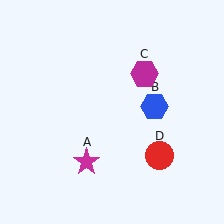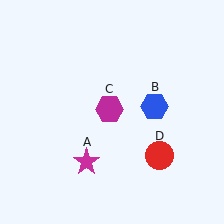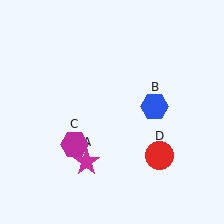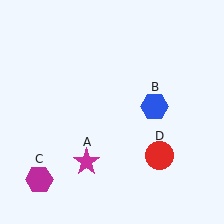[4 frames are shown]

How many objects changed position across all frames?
1 object changed position: magenta hexagon (object C).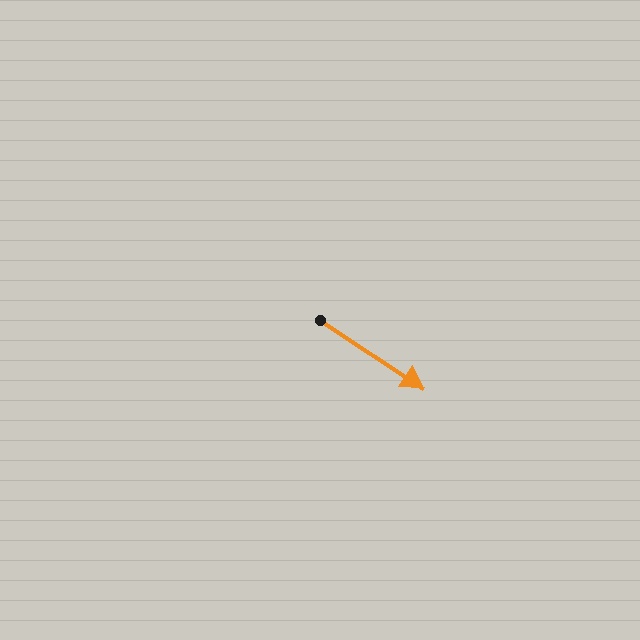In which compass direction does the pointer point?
Southeast.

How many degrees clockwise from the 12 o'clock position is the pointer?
Approximately 123 degrees.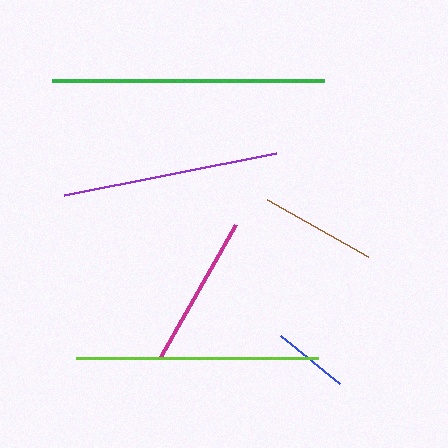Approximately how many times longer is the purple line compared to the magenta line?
The purple line is approximately 1.4 times the length of the magenta line.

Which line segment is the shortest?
The blue line is the shortest at approximately 75 pixels.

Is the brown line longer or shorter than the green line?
The green line is longer than the brown line.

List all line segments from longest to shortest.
From longest to shortest: green, lime, purple, magenta, brown, blue.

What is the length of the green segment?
The green segment is approximately 272 pixels long.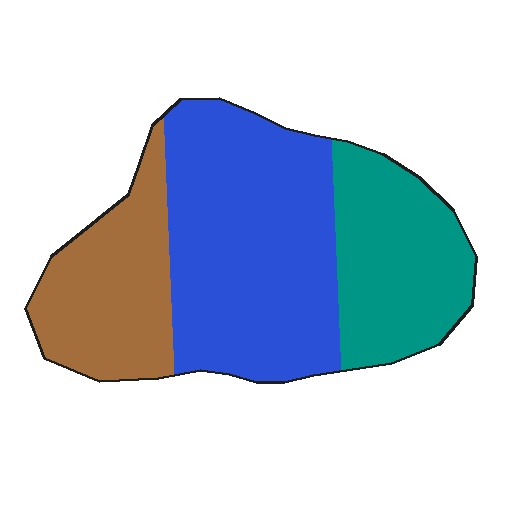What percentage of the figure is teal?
Teal takes up between a quarter and a half of the figure.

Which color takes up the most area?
Blue, at roughly 50%.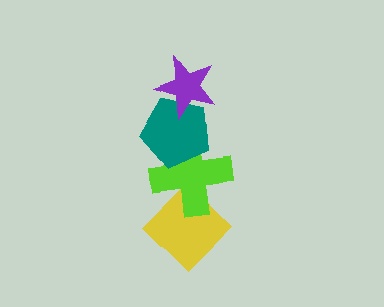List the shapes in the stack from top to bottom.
From top to bottom: the purple star, the teal pentagon, the lime cross, the yellow diamond.